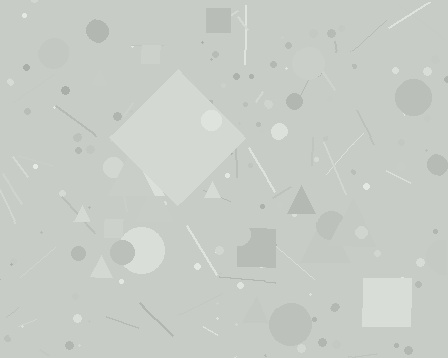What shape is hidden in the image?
A diamond is hidden in the image.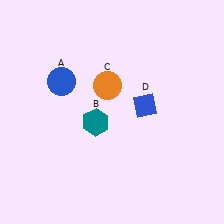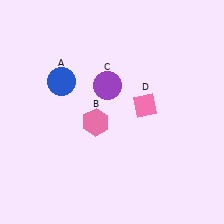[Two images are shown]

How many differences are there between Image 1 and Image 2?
There are 3 differences between the two images.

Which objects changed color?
B changed from teal to pink. C changed from orange to purple. D changed from blue to pink.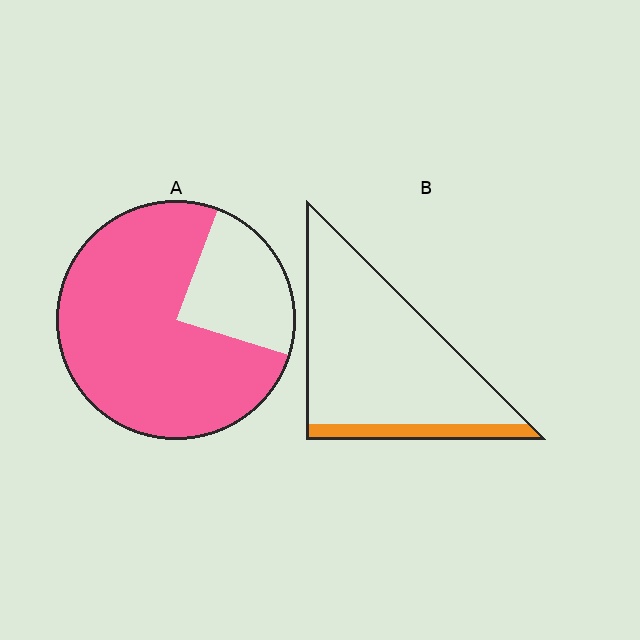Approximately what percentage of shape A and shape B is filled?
A is approximately 75% and B is approximately 15%.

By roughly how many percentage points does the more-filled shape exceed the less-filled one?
By roughly 65 percentage points (A over B).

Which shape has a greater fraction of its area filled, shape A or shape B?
Shape A.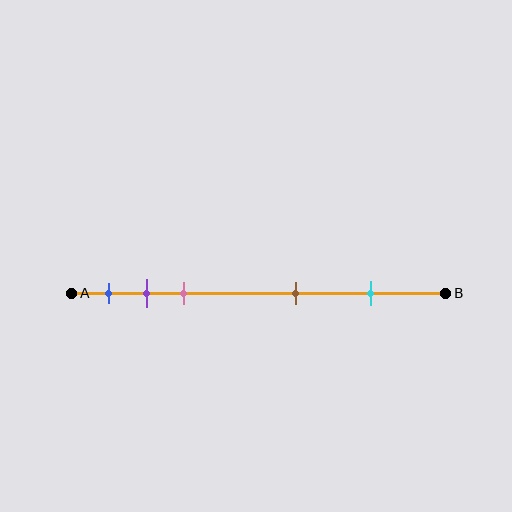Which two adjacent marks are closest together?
The purple and pink marks are the closest adjacent pair.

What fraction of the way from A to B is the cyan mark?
The cyan mark is approximately 80% (0.8) of the way from A to B.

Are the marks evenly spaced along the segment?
No, the marks are not evenly spaced.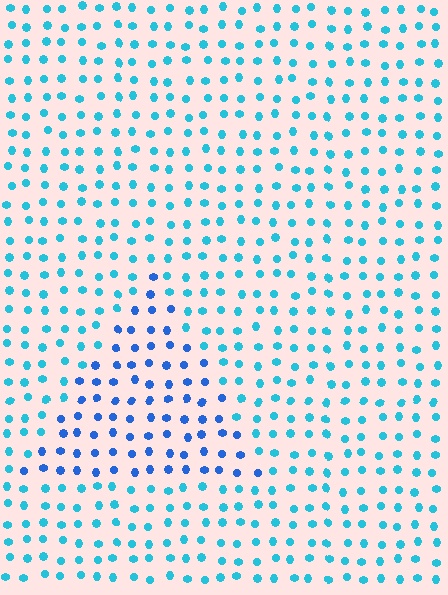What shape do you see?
I see a triangle.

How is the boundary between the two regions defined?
The boundary is defined purely by a slight shift in hue (about 31 degrees). Spacing, size, and orientation are identical on both sides.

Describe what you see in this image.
The image is filled with small cyan elements in a uniform arrangement. A triangle-shaped region is visible where the elements are tinted to a slightly different hue, forming a subtle color boundary.